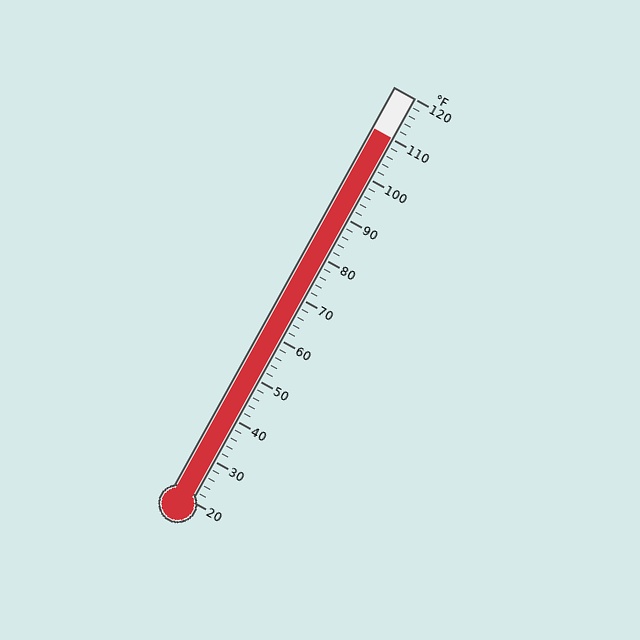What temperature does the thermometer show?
The thermometer shows approximately 110°F.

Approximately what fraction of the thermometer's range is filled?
The thermometer is filled to approximately 90% of its range.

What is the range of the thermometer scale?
The thermometer scale ranges from 20°F to 120°F.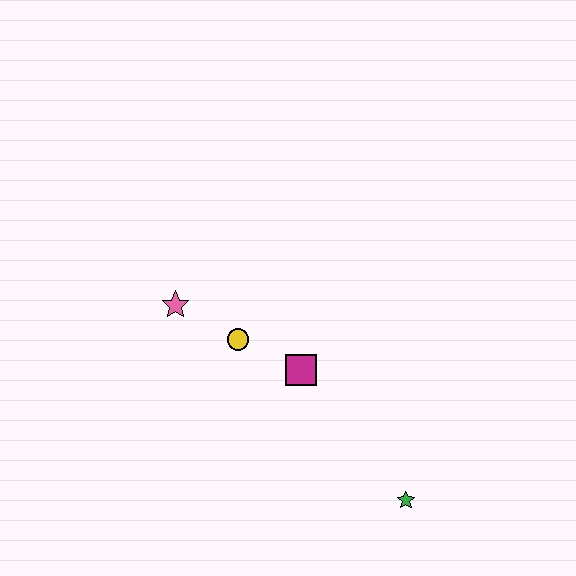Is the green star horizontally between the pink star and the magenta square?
No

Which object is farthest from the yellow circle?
The green star is farthest from the yellow circle.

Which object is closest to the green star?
The magenta square is closest to the green star.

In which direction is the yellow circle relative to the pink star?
The yellow circle is to the right of the pink star.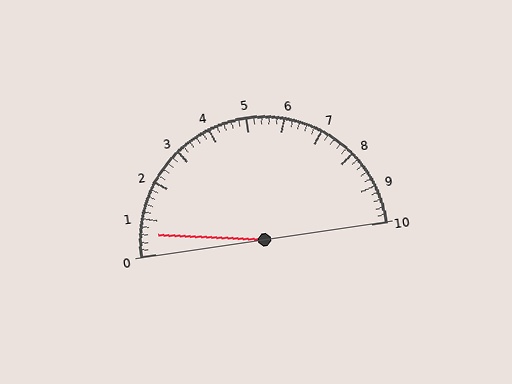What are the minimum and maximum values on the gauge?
The gauge ranges from 0 to 10.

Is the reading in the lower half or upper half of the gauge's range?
The reading is in the lower half of the range (0 to 10).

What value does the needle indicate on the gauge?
The needle indicates approximately 0.6.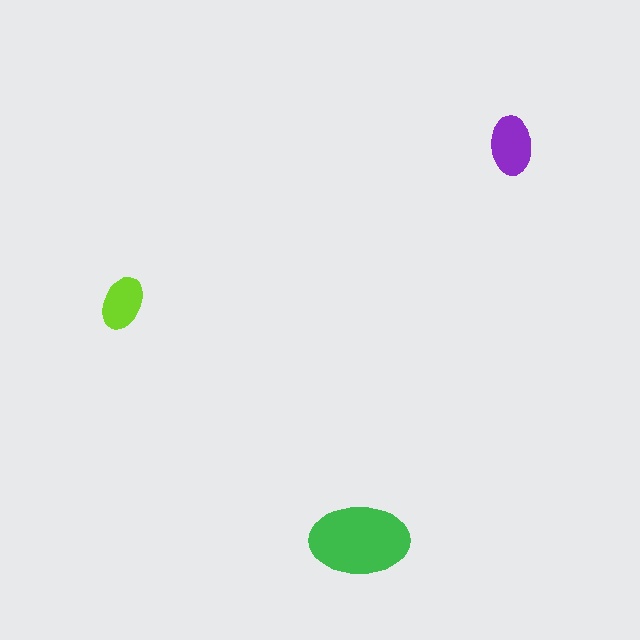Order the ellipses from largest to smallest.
the green one, the purple one, the lime one.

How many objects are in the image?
There are 3 objects in the image.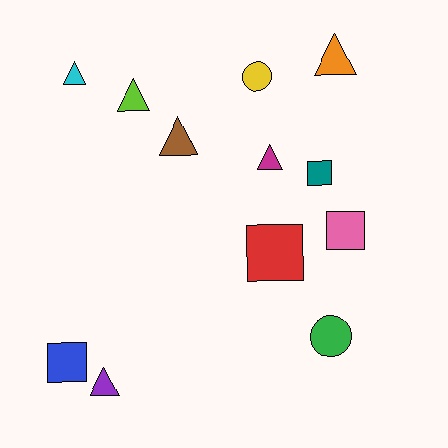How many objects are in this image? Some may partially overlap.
There are 12 objects.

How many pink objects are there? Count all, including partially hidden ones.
There is 1 pink object.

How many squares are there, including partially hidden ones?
There are 4 squares.